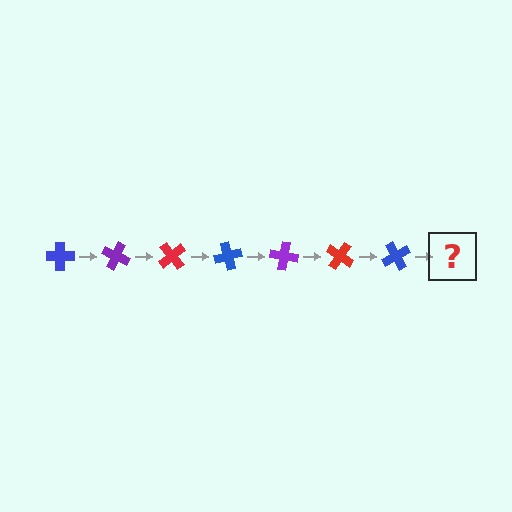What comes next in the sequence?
The next element should be a purple cross, rotated 175 degrees from the start.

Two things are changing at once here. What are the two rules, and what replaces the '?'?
The two rules are that it rotates 25 degrees each step and the color cycles through blue, purple, and red. The '?' should be a purple cross, rotated 175 degrees from the start.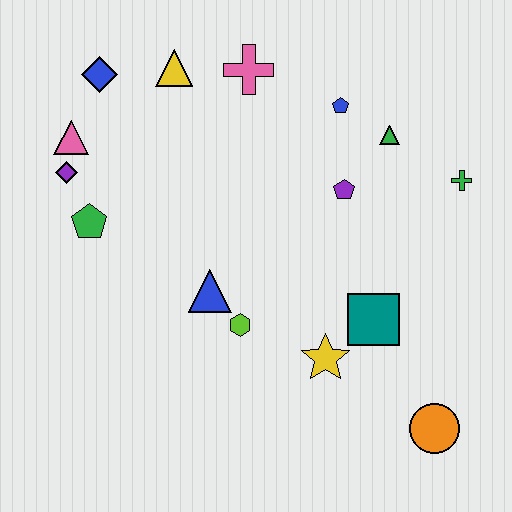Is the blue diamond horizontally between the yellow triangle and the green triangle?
No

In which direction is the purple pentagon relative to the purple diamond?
The purple pentagon is to the right of the purple diamond.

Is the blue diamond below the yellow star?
No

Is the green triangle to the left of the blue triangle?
No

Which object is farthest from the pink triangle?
The orange circle is farthest from the pink triangle.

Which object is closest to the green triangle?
The blue pentagon is closest to the green triangle.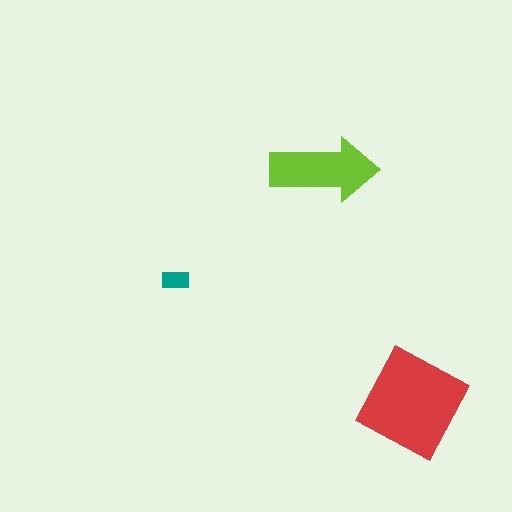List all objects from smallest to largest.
The teal rectangle, the lime arrow, the red diamond.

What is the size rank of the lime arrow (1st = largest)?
2nd.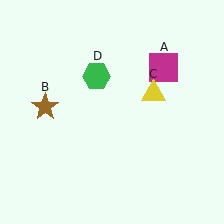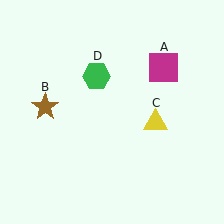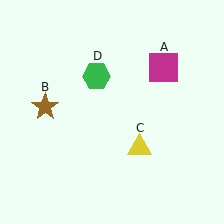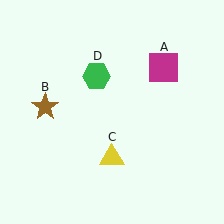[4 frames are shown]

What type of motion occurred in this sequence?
The yellow triangle (object C) rotated clockwise around the center of the scene.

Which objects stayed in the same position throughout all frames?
Magenta square (object A) and brown star (object B) and green hexagon (object D) remained stationary.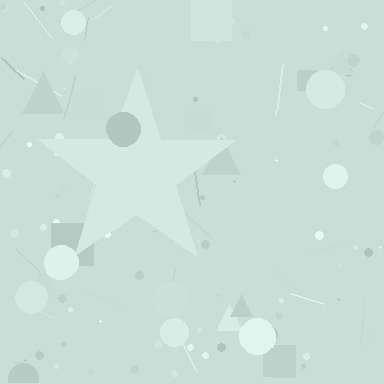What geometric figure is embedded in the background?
A star is embedded in the background.